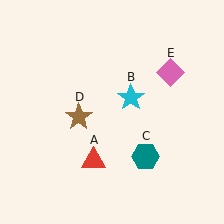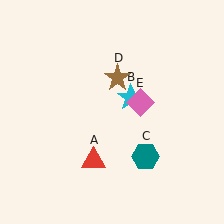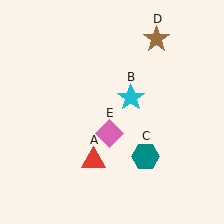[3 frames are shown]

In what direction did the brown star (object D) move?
The brown star (object D) moved up and to the right.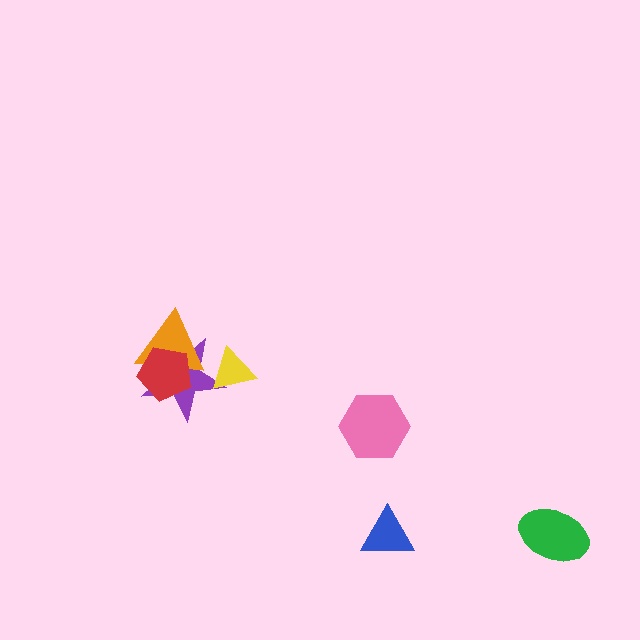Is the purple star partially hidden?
Yes, it is partially covered by another shape.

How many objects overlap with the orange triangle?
2 objects overlap with the orange triangle.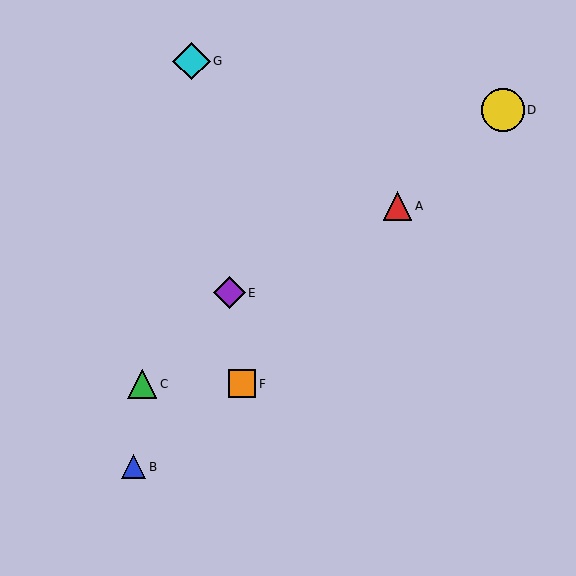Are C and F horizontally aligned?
Yes, both are at y≈384.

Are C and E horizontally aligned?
No, C is at y≈384 and E is at y≈293.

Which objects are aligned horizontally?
Objects C, F are aligned horizontally.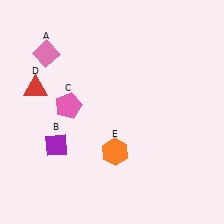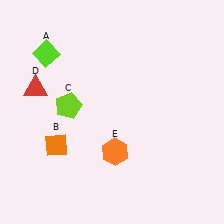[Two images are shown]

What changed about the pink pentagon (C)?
In Image 1, C is pink. In Image 2, it changed to lime.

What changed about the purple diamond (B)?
In Image 1, B is purple. In Image 2, it changed to orange.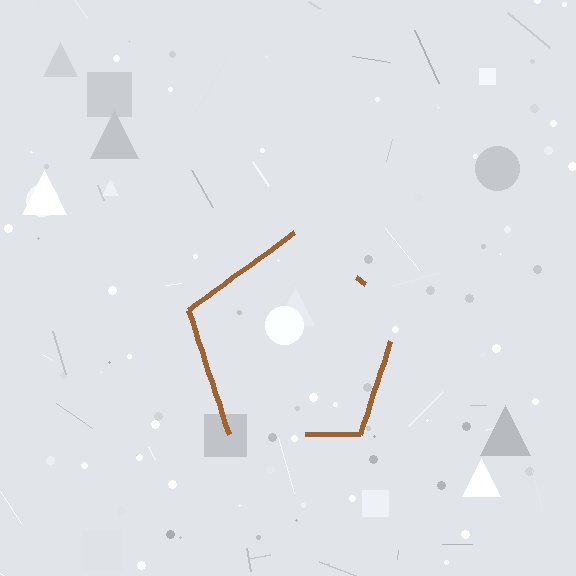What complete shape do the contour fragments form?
The contour fragments form a pentagon.